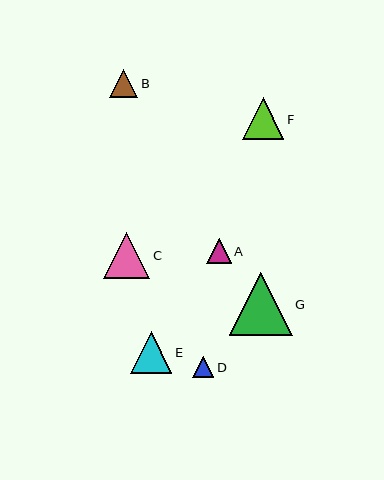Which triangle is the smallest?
Triangle D is the smallest with a size of approximately 21 pixels.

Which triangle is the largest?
Triangle G is the largest with a size of approximately 63 pixels.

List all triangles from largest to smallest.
From largest to smallest: G, C, E, F, B, A, D.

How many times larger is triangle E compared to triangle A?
Triangle E is approximately 1.7 times the size of triangle A.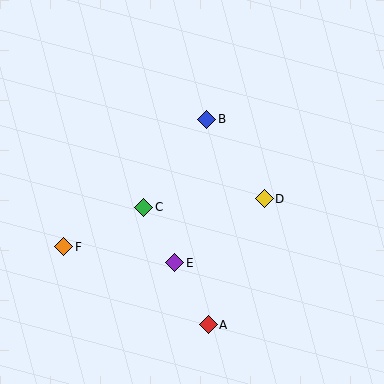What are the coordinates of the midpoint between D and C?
The midpoint between D and C is at (204, 203).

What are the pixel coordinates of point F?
Point F is at (64, 247).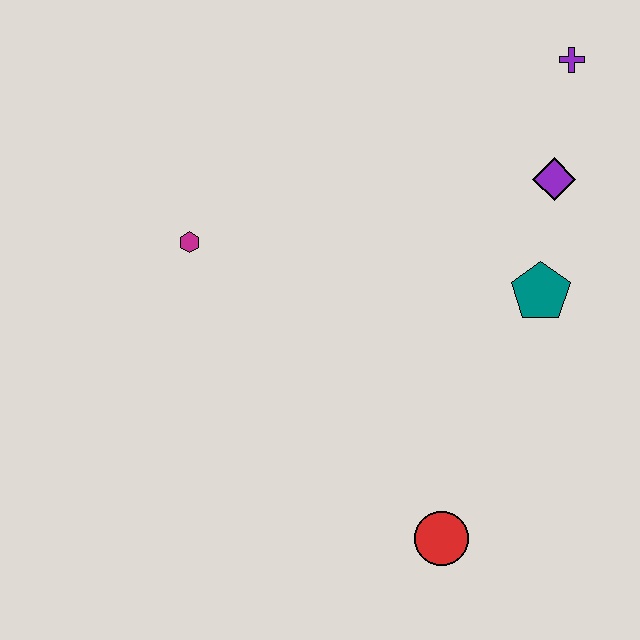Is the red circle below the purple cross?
Yes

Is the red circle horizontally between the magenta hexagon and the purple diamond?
Yes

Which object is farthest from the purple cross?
The red circle is farthest from the purple cross.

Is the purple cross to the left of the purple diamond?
No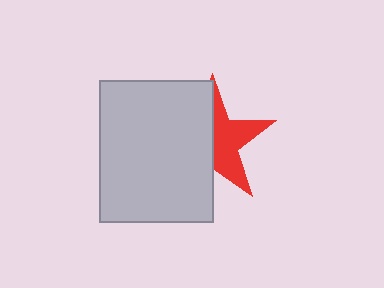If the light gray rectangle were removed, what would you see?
You would see the complete red star.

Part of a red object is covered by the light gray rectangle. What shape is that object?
It is a star.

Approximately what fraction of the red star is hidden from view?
Roughly 52% of the red star is hidden behind the light gray rectangle.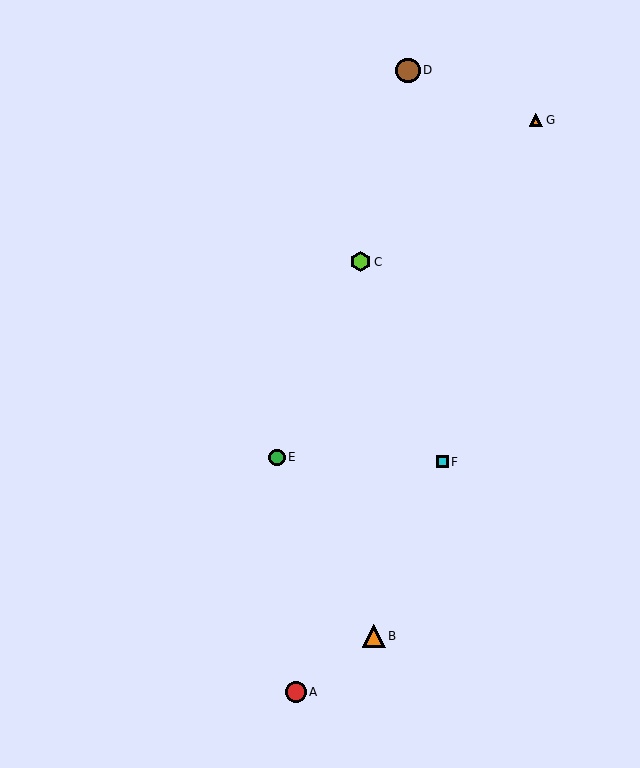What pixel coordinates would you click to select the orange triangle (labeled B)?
Click at (374, 636) to select the orange triangle B.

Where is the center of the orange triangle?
The center of the orange triangle is at (536, 120).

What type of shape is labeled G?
Shape G is an orange triangle.